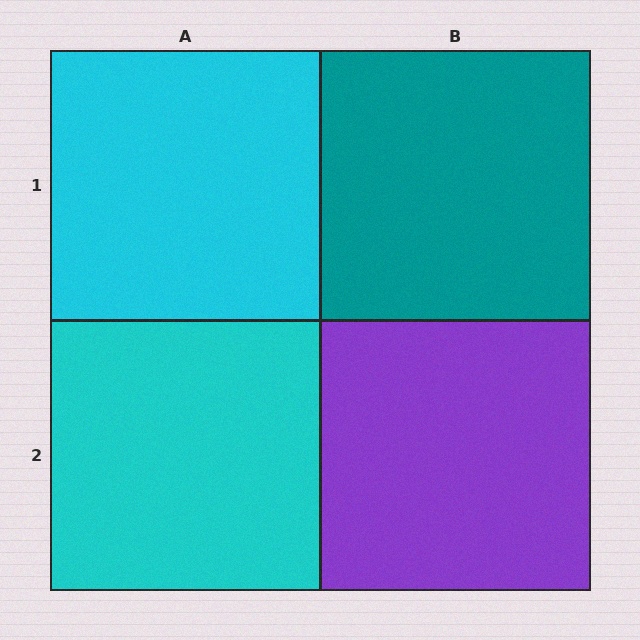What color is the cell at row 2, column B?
Purple.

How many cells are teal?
1 cell is teal.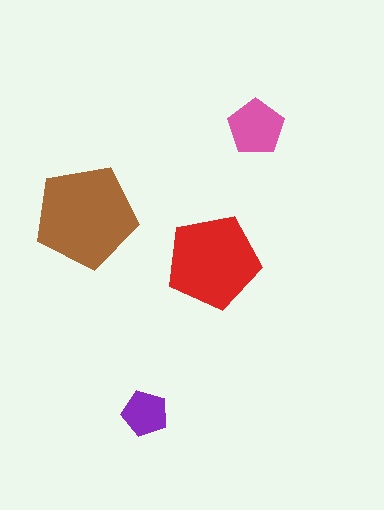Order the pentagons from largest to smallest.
the brown one, the red one, the pink one, the purple one.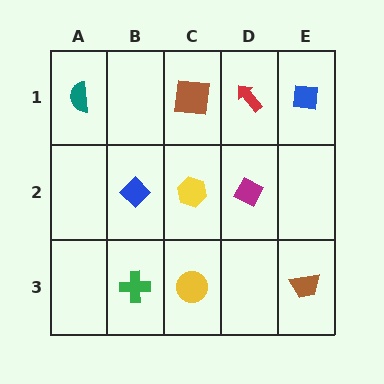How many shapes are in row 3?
3 shapes.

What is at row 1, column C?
A brown square.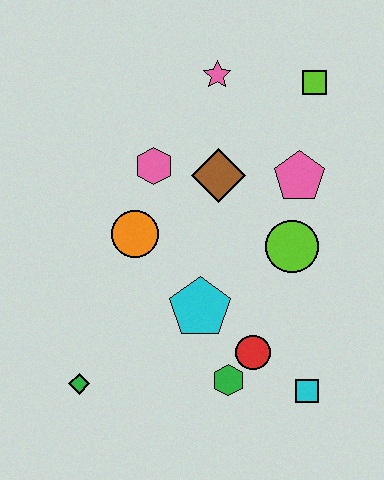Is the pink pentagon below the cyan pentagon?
No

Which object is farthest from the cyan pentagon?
The lime square is farthest from the cyan pentagon.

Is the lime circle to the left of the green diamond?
No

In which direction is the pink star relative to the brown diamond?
The pink star is above the brown diamond.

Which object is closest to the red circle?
The green hexagon is closest to the red circle.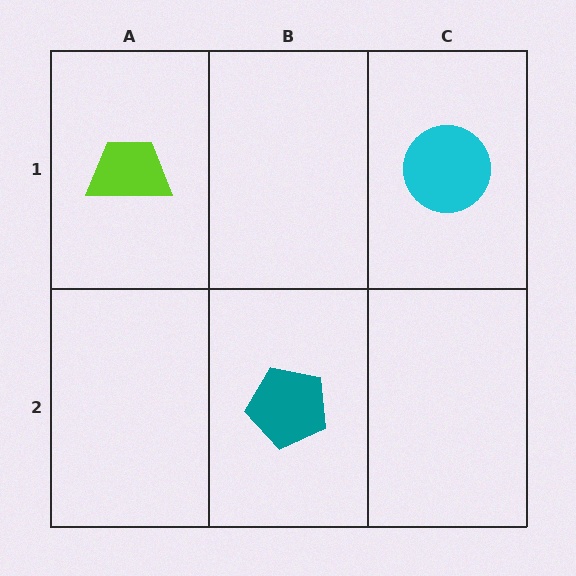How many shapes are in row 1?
2 shapes.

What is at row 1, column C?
A cyan circle.